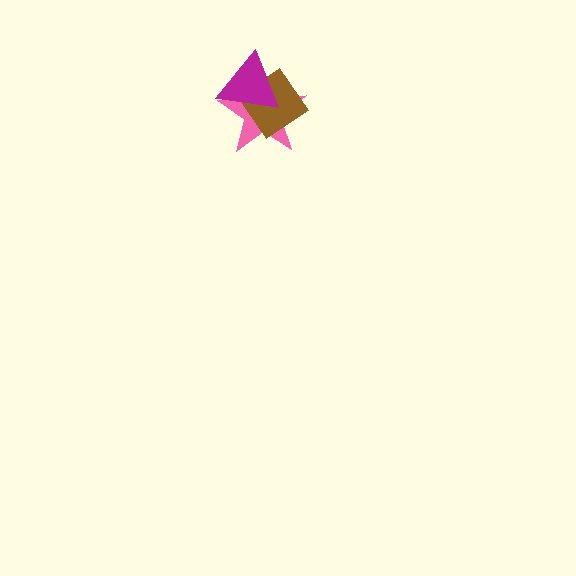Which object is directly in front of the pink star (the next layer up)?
The brown diamond is directly in front of the pink star.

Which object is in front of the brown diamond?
The magenta triangle is in front of the brown diamond.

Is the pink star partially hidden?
Yes, it is partially covered by another shape.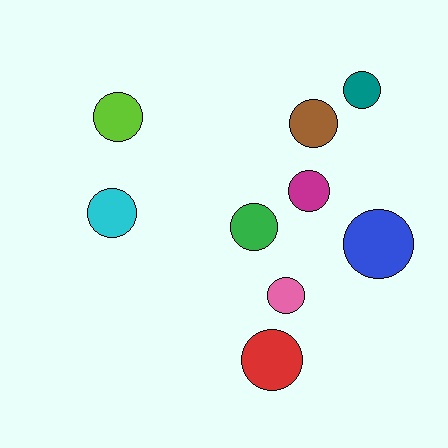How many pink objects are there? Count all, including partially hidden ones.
There is 1 pink object.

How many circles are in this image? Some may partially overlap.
There are 9 circles.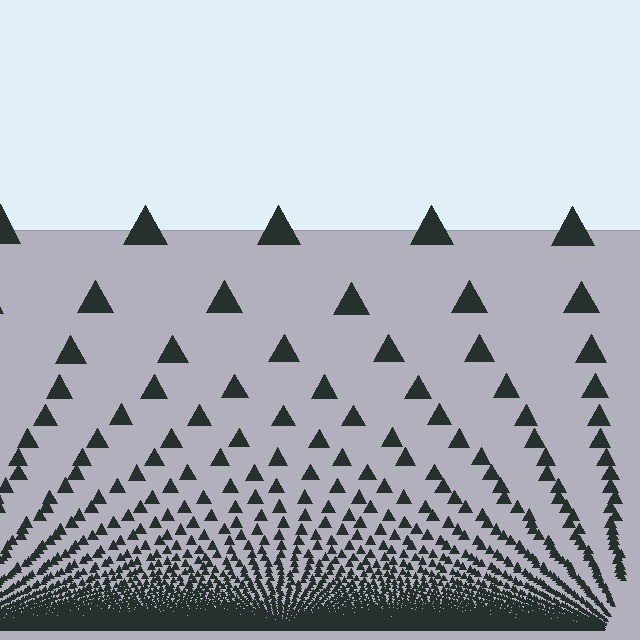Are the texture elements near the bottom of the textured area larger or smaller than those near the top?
Smaller. The gradient is inverted — elements near the bottom are smaller and denser.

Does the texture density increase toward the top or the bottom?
Density increases toward the bottom.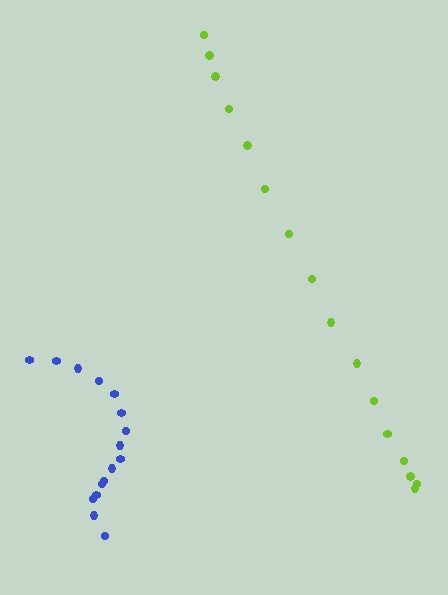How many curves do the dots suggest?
There are 2 distinct paths.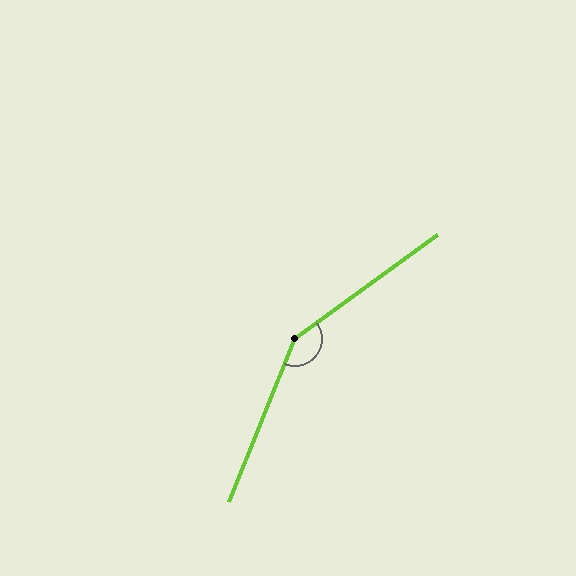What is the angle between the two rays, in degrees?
Approximately 148 degrees.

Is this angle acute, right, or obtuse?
It is obtuse.